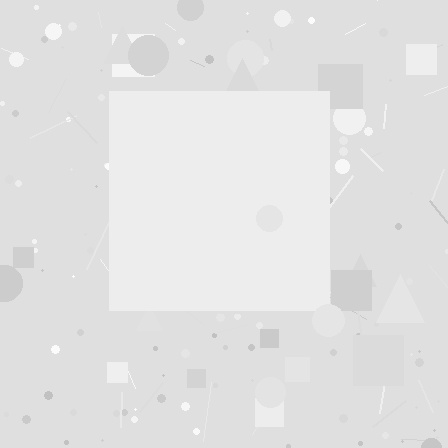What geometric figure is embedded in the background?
A square is embedded in the background.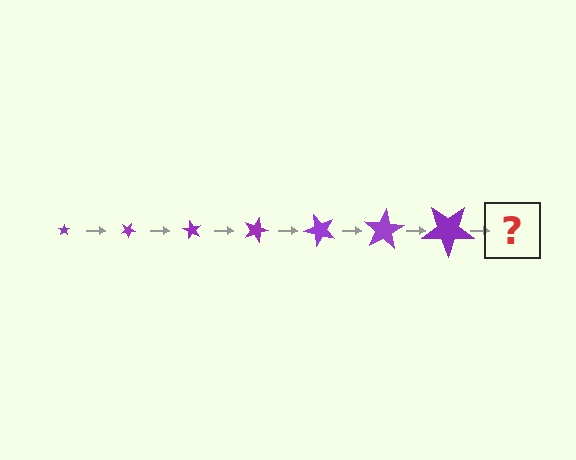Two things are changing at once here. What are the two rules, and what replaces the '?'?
The two rules are that the star grows larger each step and it rotates 30 degrees each step. The '?' should be a star, larger than the previous one and rotated 210 degrees from the start.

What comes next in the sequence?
The next element should be a star, larger than the previous one and rotated 210 degrees from the start.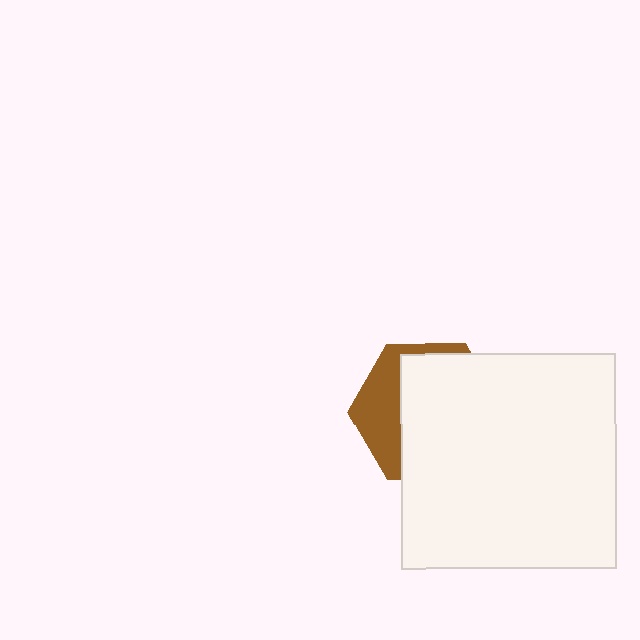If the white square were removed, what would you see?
You would see the complete brown hexagon.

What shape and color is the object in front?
The object in front is a white square.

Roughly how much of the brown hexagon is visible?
A small part of it is visible (roughly 32%).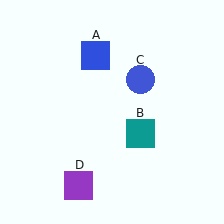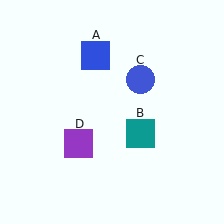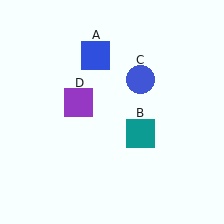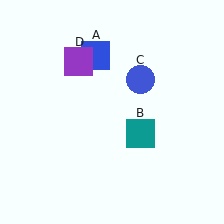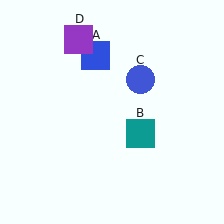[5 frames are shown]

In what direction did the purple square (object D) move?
The purple square (object D) moved up.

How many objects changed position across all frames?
1 object changed position: purple square (object D).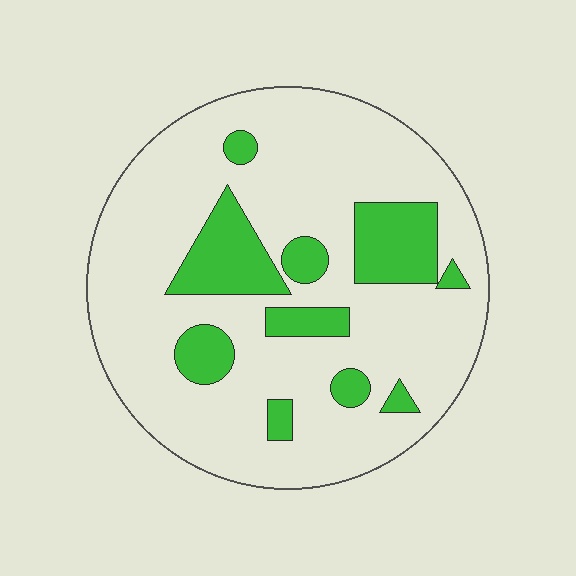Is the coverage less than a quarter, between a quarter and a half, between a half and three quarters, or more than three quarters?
Less than a quarter.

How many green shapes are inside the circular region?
10.